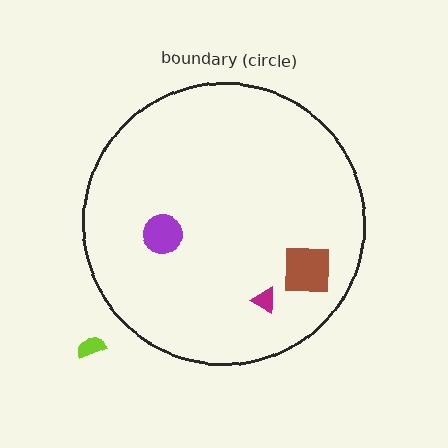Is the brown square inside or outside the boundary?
Inside.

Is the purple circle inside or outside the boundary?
Inside.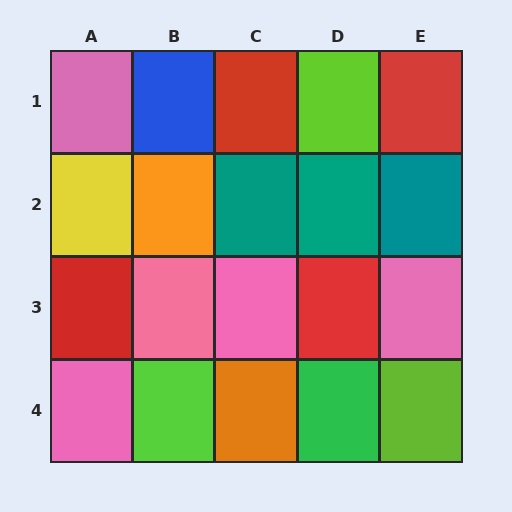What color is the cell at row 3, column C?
Pink.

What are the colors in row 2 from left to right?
Yellow, orange, teal, teal, teal.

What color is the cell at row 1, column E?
Red.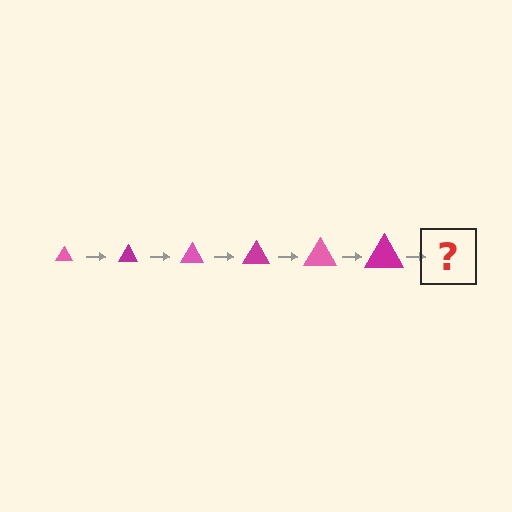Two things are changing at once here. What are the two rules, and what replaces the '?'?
The two rules are that the triangle grows larger each step and the color cycles through pink and magenta. The '?' should be a pink triangle, larger than the previous one.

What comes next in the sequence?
The next element should be a pink triangle, larger than the previous one.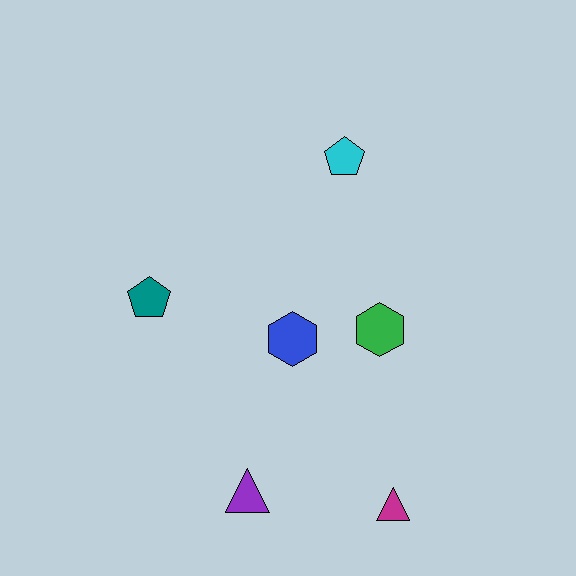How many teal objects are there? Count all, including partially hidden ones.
There is 1 teal object.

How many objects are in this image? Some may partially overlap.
There are 6 objects.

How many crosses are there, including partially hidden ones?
There are no crosses.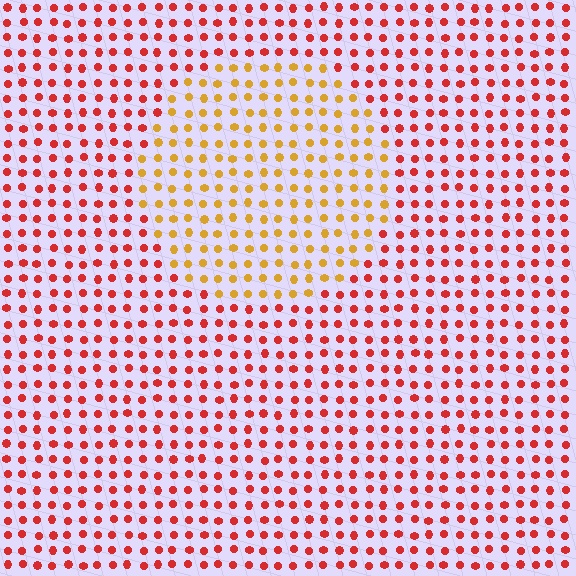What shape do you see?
I see a circle.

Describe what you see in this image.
The image is filled with small red elements in a uniform arrangement. A circle-shaped region is visible where the elements are tinted to a slightly different hue, forming a subtle color boundary.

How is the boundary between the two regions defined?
The boundary is defined purely by a slight shift in hue (about 43 degrees). Spacing, size, and orientation are identical on both sides.